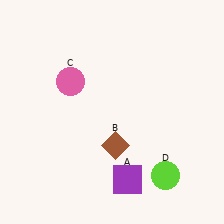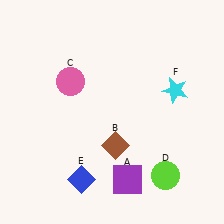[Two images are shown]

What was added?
A blue diamond (E), a cyan star (F) were added in Image 2.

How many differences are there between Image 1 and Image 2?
There are 2 differences between the two images.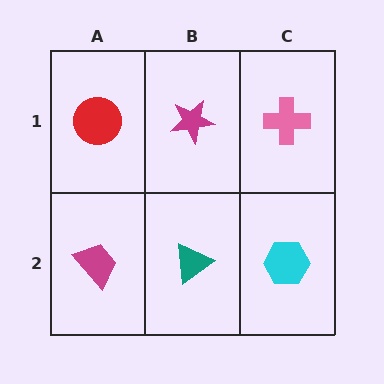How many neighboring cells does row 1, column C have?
2.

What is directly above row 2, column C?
A pink cross.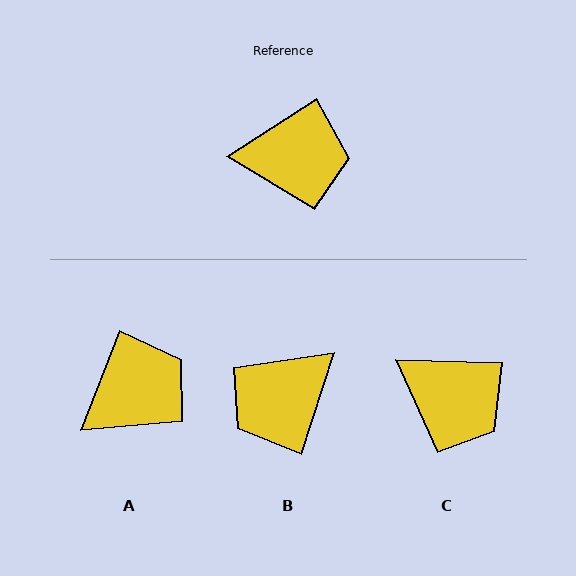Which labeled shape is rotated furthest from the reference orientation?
B, about 141 degrees away.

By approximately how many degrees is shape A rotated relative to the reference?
Approximately 36 degrees counter-clockwise.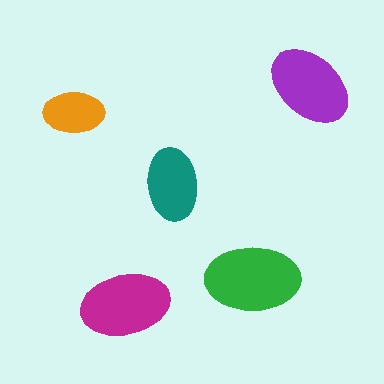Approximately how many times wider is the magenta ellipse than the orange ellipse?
About 1.5 times wider.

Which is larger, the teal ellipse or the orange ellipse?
The teal one.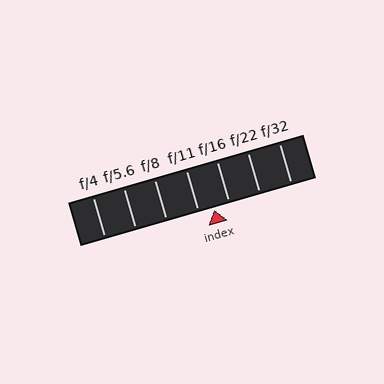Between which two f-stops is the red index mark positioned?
The index mark is between f/11 and f/16.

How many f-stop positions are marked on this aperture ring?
There are 7 f-stop positions marked.